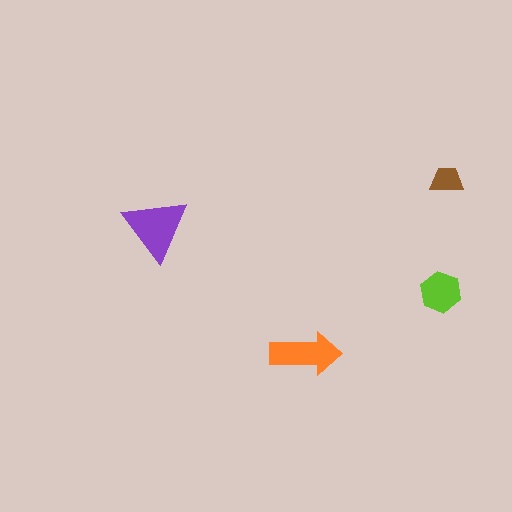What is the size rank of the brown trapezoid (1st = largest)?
4th.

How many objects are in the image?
There are 4 objects in the image.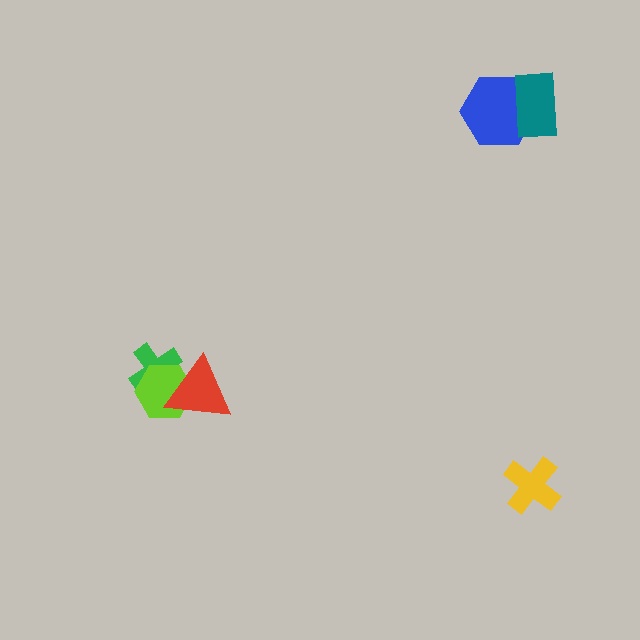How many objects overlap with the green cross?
2 objects overlap with the green cross.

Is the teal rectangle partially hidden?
No, no other shape covers it.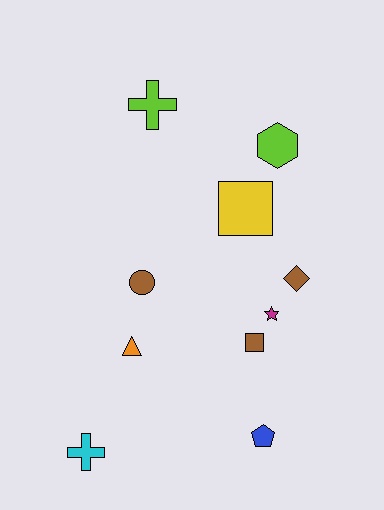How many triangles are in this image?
There is 1 triangle.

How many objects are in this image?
There are 10 objects.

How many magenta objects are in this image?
There is 1 magenta object.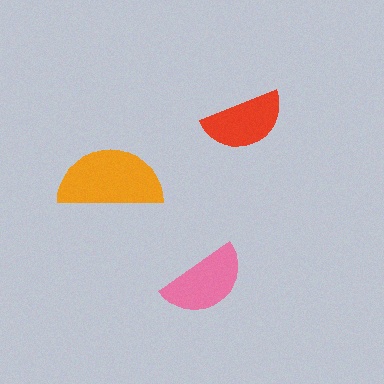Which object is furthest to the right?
The red semicircle is rightmost.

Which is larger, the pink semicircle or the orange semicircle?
The orange one.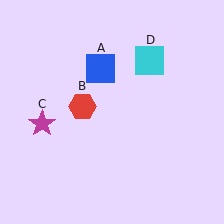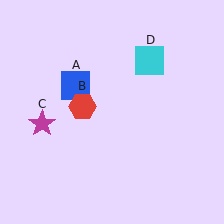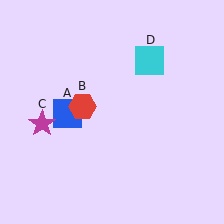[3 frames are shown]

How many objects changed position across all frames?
1 object changed position: blue square (object A).